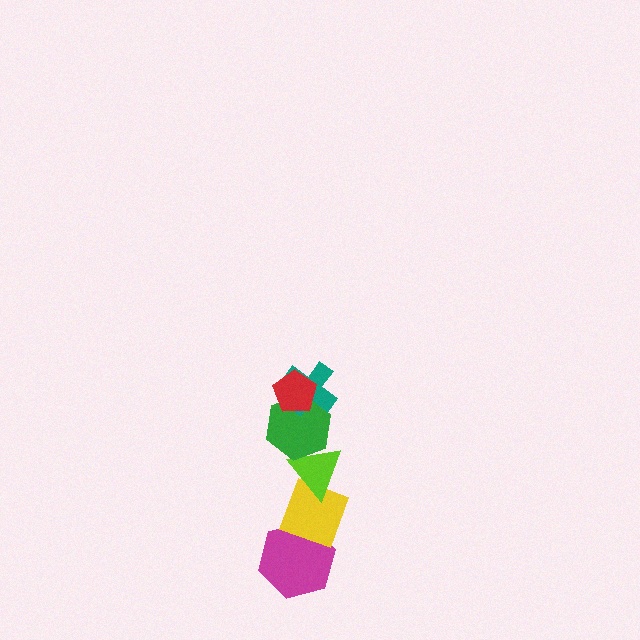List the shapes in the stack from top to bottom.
From top to bottom: the red pentagon, the teal cross, the green hexagon, the lime triangle, the yellow diamond, the magenta hexagon.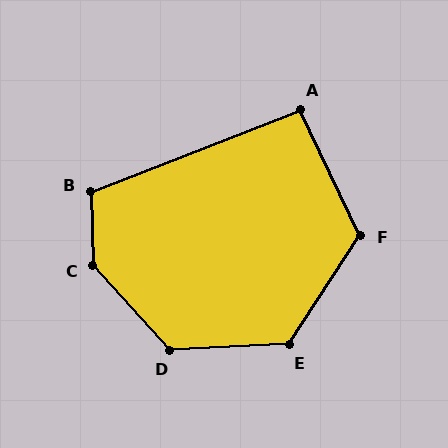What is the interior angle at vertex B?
Approximately 109 degrees (obtuse).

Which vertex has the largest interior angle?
C, at approximately 140 degrees.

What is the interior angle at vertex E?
Approximately 126 degrees (obtuse).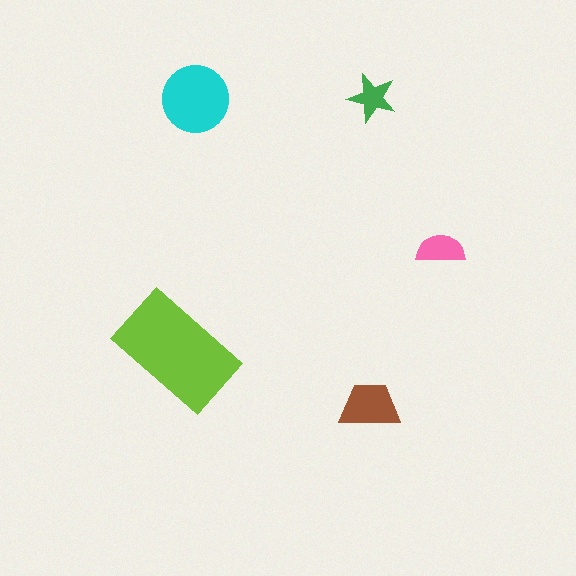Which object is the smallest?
The green star.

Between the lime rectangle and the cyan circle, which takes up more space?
The lime rectangle.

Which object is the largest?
The lime rectangle.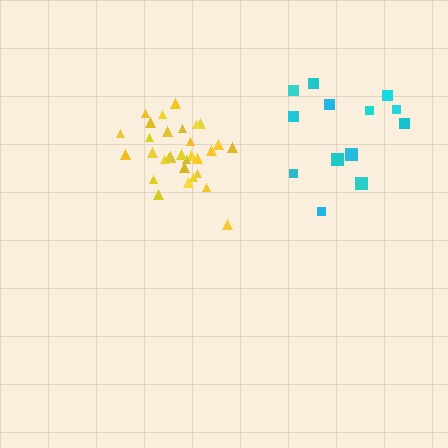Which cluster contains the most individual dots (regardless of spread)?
Yellow (32).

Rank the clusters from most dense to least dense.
yellow, cyan.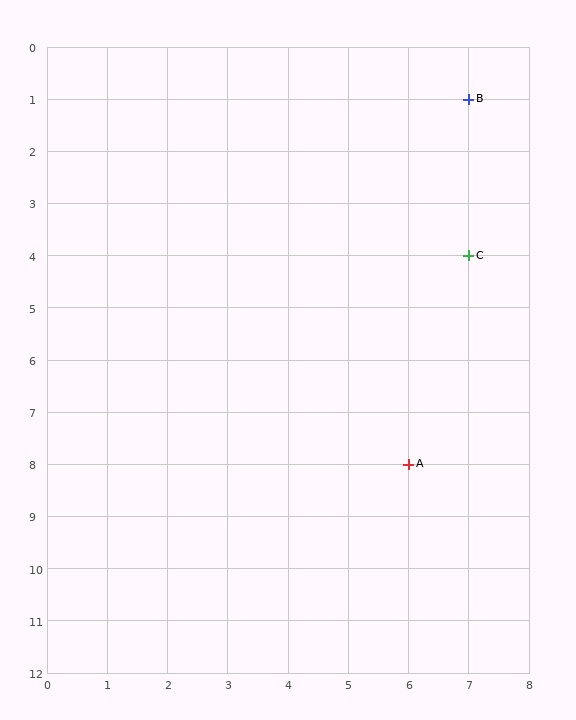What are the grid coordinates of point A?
Point A is at grid coordinates (6, 8).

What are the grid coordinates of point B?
Point B is at grid coordinates (7, 1).